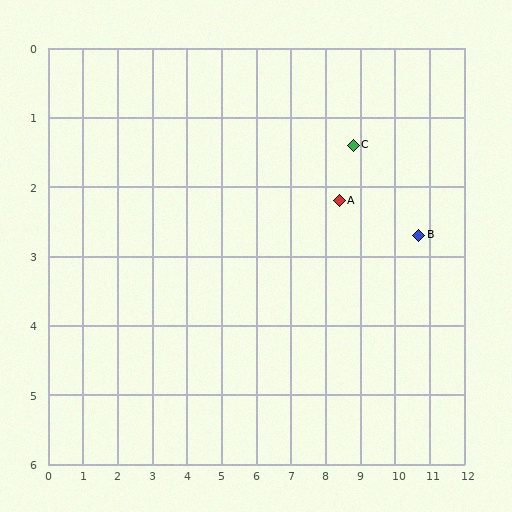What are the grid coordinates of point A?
Point A is at approximately (8.4, 2.2).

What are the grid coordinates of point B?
Point B is at approximately (10.7, 2.7).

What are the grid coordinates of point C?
Point C is at approximately (8.8, 1.4).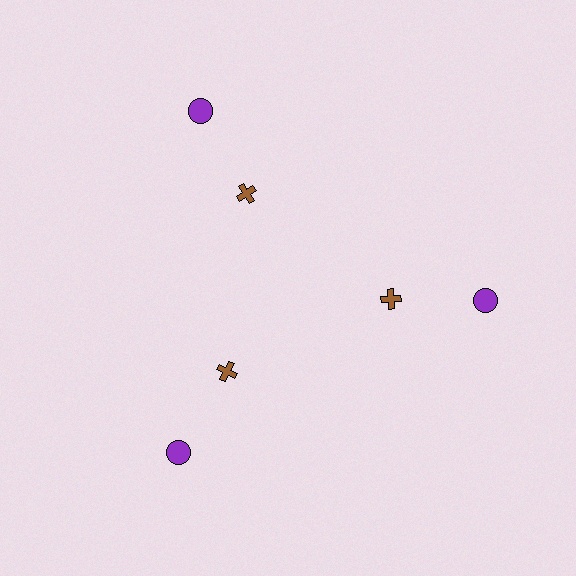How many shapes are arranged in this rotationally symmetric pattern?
There are 6 shapes, arranged in 3 groups of 2.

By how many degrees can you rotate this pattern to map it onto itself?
The pattern maps onto itself every 120 degrees of rotation.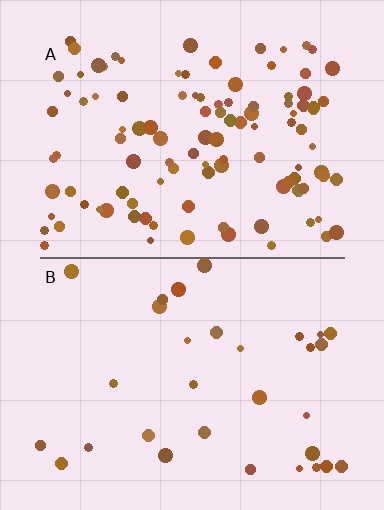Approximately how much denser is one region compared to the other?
Approximately 3.4× — region A over region B.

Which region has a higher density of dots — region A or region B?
A (the top).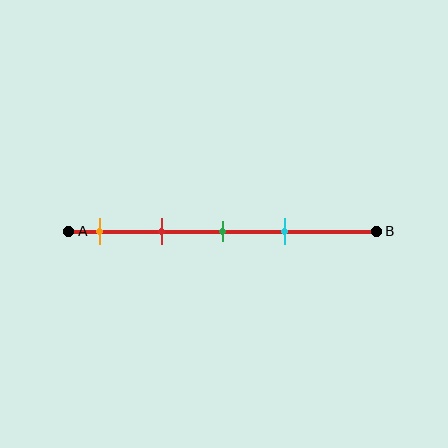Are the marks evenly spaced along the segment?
Yes, the marks are approximately evenly spaced.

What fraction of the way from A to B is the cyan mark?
The cyan mark is approximately 70% (0.7) of the way from A to B.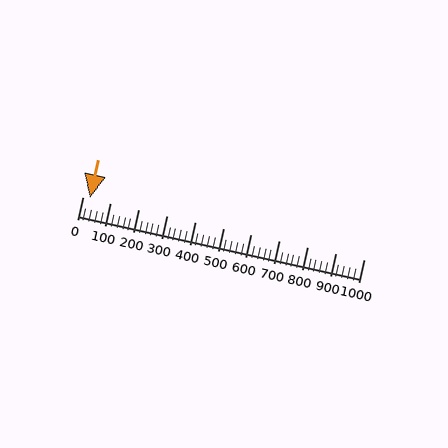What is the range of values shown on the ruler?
The ruler shows values from 0 to 1000.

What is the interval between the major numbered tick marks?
The major tick marks are spaced 100 units apart.